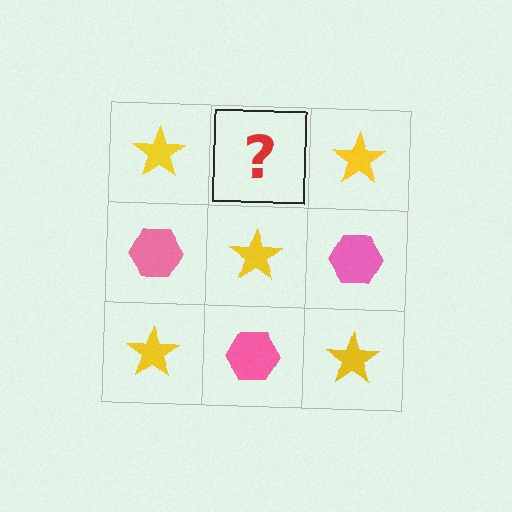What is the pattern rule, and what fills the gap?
The rule is that it alternates yellow star and pink hexagon in a checkerboard pattern. The gap should be filled with a pink hexagon.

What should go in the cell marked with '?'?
The missing cell should contain a pink hexagon.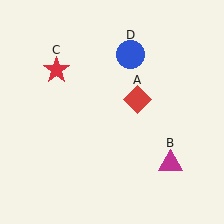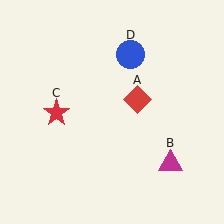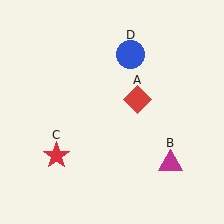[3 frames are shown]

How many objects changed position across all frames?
1 object changed position: red star (object C).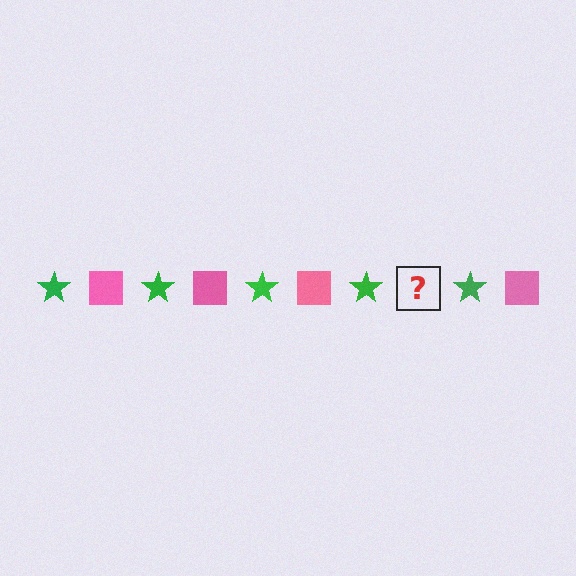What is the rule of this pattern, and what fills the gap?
The rule is that the pattern alternates between green star and pink square. The gap should be filled with a pink square.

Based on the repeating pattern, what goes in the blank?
The blank should be a pink square.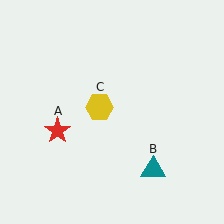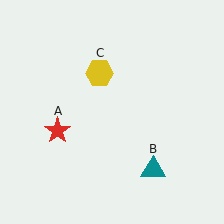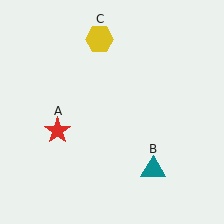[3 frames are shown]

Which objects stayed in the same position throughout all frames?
Red star (object A) and teal triangle (object B) remained stationary.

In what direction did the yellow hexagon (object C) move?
The yellow hexagon (object C) moved up.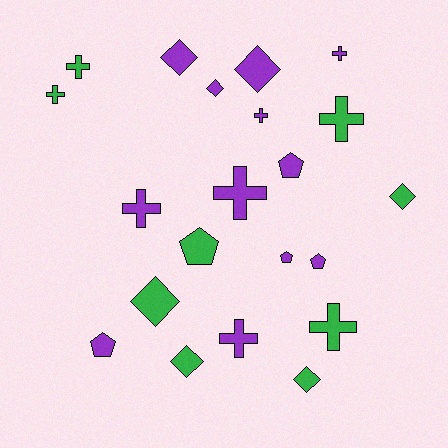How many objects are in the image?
There are 21 objects.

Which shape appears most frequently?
Cross, with 9 objects.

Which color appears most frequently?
Purple, with 12 objects.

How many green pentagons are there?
There is 1 green pentagon.